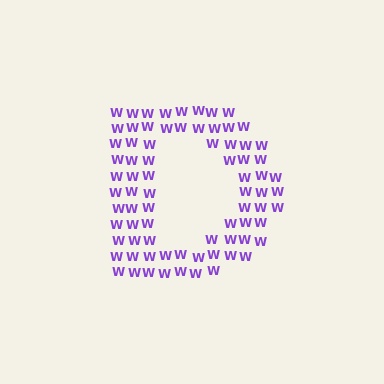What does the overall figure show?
The overall figure shows the letter D.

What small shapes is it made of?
It is made of small letter W's.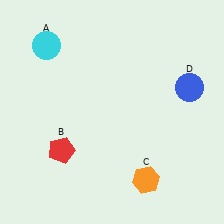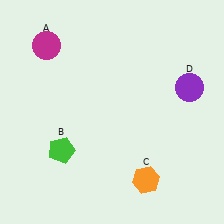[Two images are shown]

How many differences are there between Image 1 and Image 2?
There are 3 differences between the two images.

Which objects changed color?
A changed from cyan to magenta. B changed from red to green. D changed from blue to purple.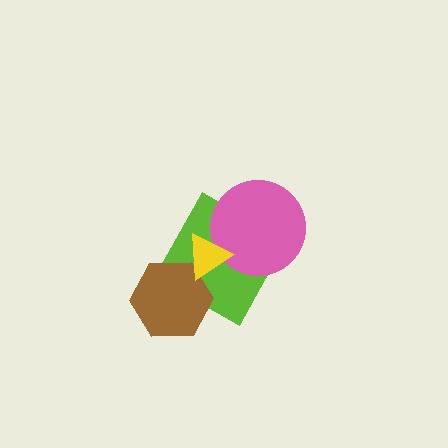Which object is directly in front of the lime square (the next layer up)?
The pink circle is directly in front of the lime square.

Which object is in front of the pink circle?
The yellow triangle is in front of the pink circle.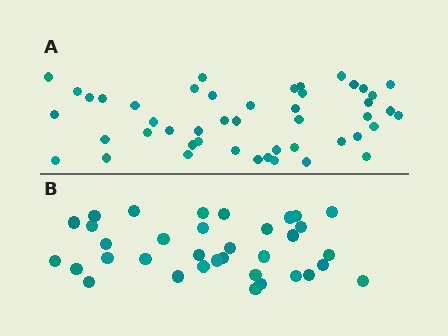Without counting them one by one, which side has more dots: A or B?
Region A (the top region) has more dots.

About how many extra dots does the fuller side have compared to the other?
Region A has roughly 12 or so more dots than region B.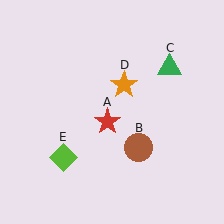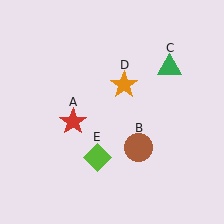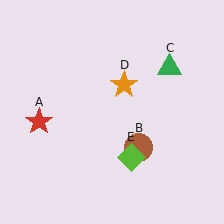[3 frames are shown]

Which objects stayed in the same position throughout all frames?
Brown circle (object B) and green triangle (object C) and orange star (object D) remained stationary.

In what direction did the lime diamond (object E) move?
The lime diamond (object E) moved right.